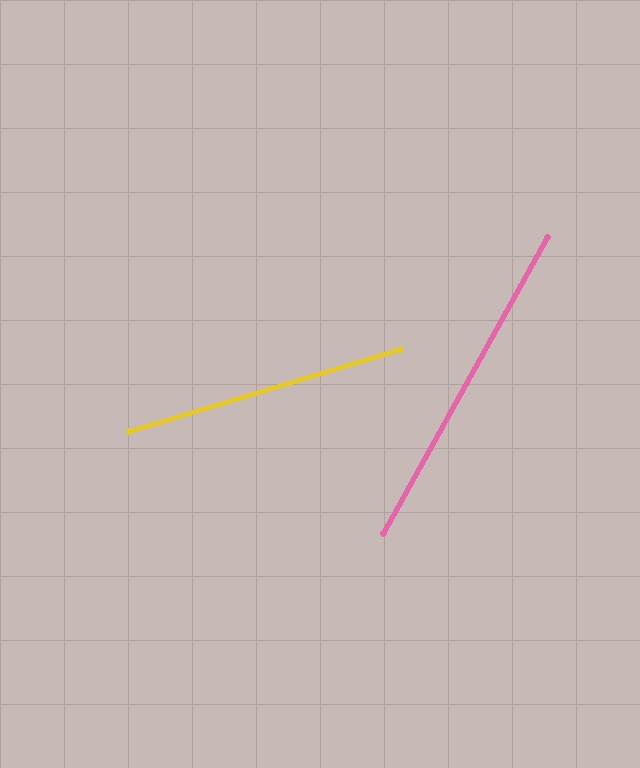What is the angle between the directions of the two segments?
Approximately 44 degrees.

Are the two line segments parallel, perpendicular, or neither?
Neither parallel nor perpendicular — they differ by about 44°.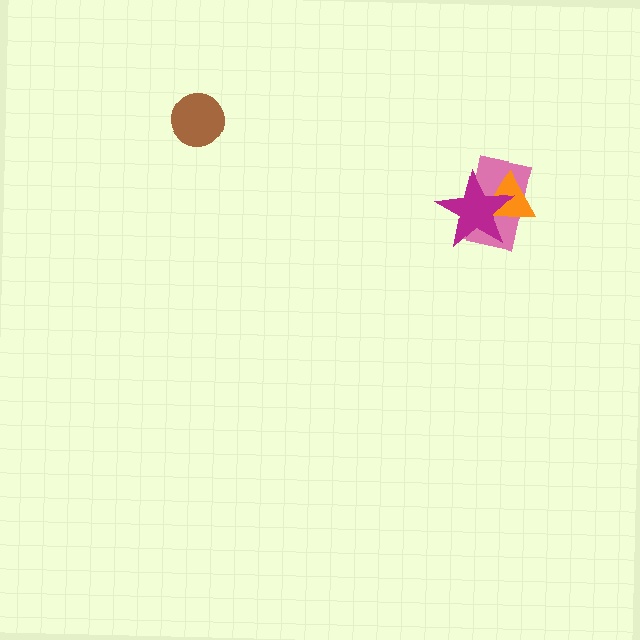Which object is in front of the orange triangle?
The magenta star is in front of the orange triangle.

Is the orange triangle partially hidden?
Yes, it is partially covered by another shape.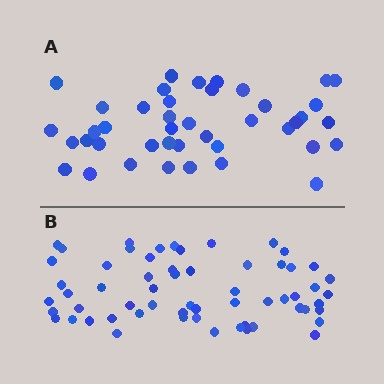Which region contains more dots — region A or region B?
Region B (the bottom region) has more dots.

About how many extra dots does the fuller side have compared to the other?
Region B has approximately 20 more dots than region A.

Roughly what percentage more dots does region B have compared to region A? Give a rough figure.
About 45% more.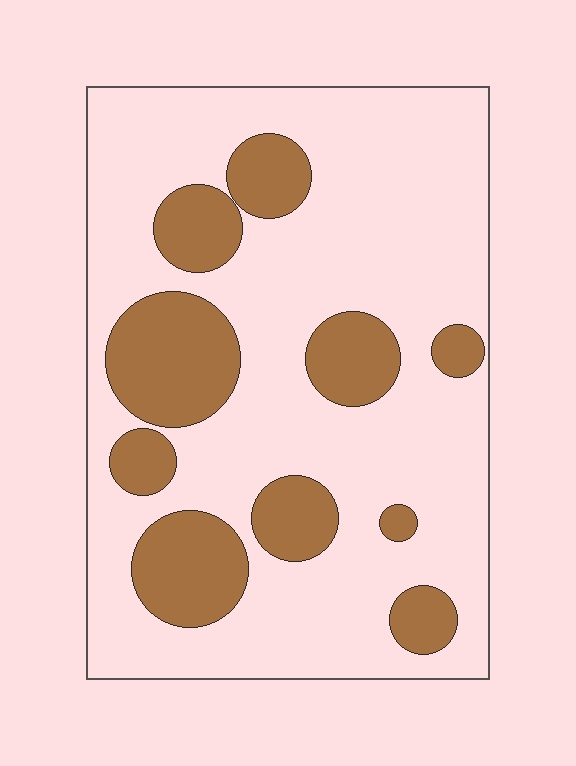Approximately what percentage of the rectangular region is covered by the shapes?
Approximately 25%.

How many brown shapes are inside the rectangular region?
10.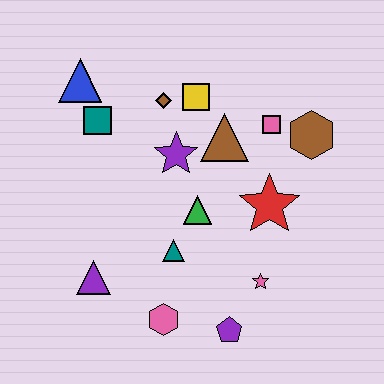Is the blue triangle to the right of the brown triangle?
No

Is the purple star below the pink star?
No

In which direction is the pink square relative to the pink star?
The pink square is above the pink star.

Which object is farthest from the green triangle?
The blue triangle is farthest from the green triangle.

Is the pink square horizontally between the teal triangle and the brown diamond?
No